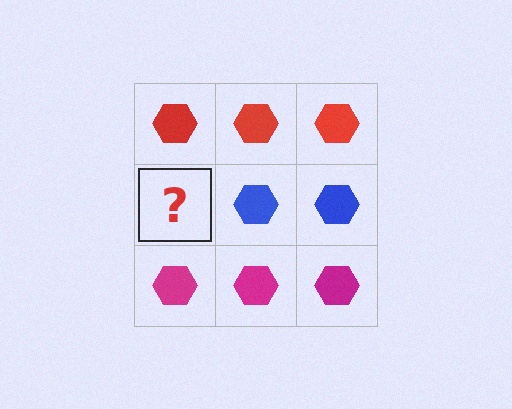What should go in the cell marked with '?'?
The missing cell should contain a blue hexagon.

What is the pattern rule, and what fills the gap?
The rule is that each row has a consistent color. The gap should be filled with a blue hexagon.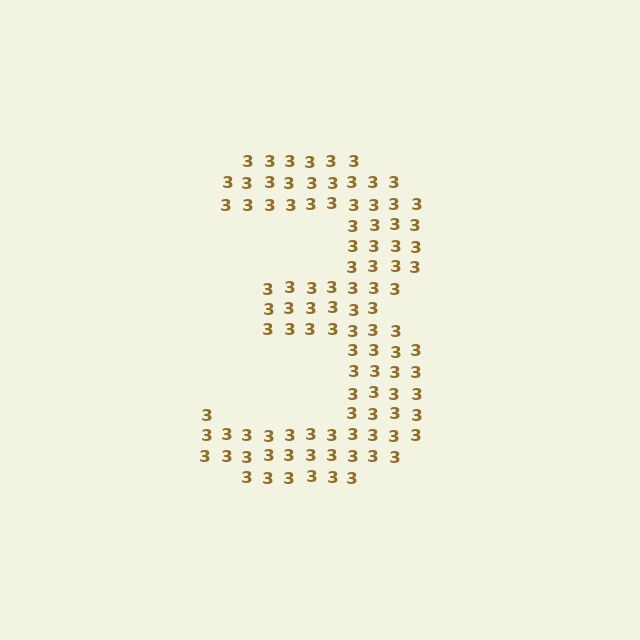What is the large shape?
The large shape is the digit 3.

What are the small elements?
The small elements are digit 3's.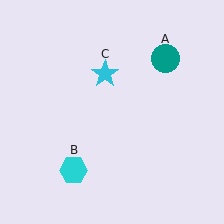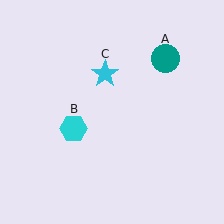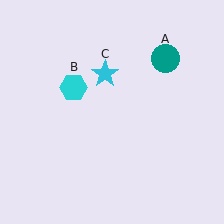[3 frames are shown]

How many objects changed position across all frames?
1 object changed position: cyan hexagon (object B).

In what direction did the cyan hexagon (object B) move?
The cyan hexagon (object B) moved up.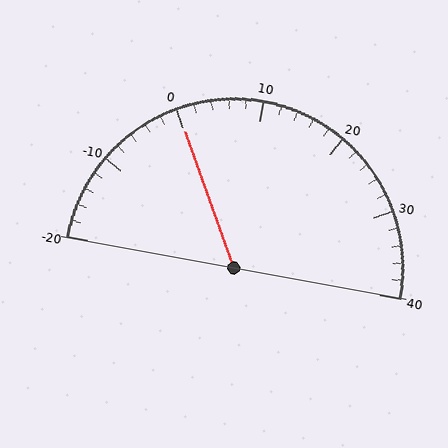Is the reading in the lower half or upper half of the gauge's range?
The reading is in the lower half of the range (-20 to 40).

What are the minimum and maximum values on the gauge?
The gauge ranges from -20 to 40.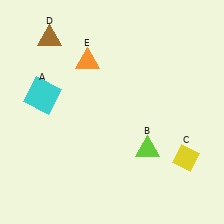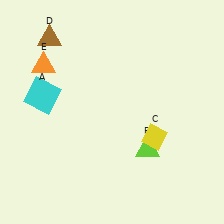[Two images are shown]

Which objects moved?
The objects that moved are: the yellow diamond (C), the orange triangle (E).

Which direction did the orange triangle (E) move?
The orange triangle (E) moved left.